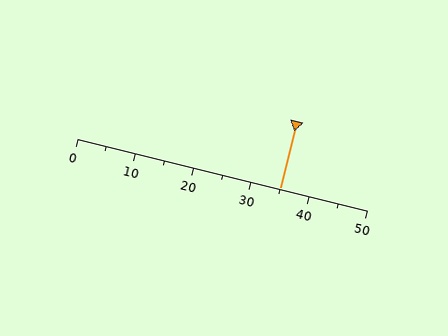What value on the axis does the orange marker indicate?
The marker indicates approximately 35.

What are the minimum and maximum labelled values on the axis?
The axis runs from 0 to 50.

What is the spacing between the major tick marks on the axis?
The major ticks are spaced 10 apart.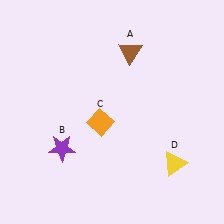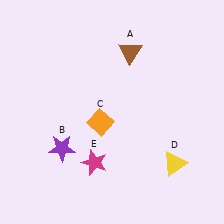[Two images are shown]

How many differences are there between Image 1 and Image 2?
There is 1 difference between the two images.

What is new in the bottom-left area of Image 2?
A magenta star (E) was added in the bottom-left area of Image 2.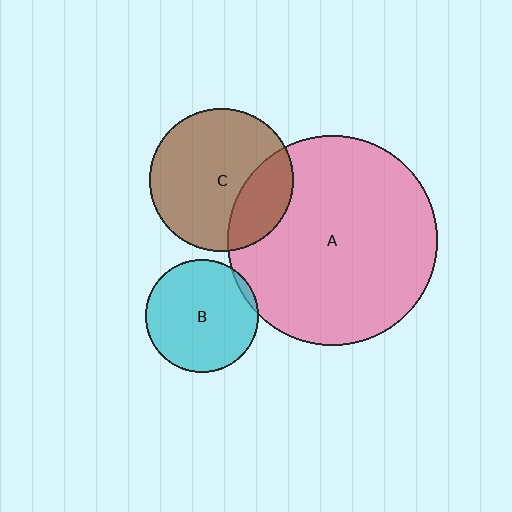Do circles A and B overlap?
Yes.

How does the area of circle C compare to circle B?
Approximately 1.6 times.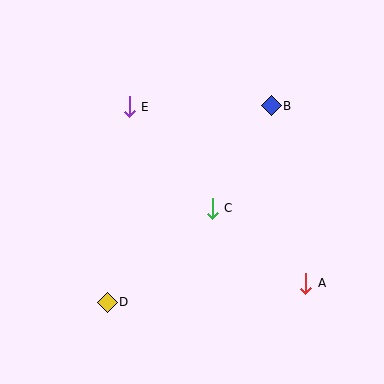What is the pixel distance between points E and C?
The distance between E and C is 131 pixels.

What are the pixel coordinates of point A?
Point A is at (306, 283).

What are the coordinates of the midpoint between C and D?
The midpoint between C and D is at (160, 255).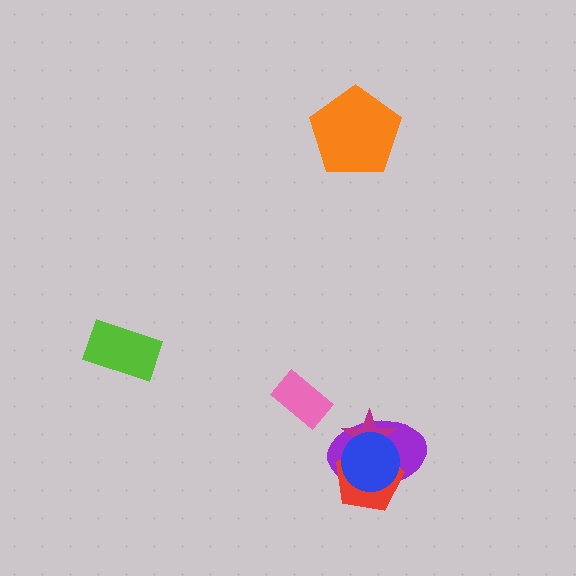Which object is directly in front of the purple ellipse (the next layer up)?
The magenta star is directly in front of the purple ellipse.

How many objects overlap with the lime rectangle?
0 objects overlap with the lime rectangle.